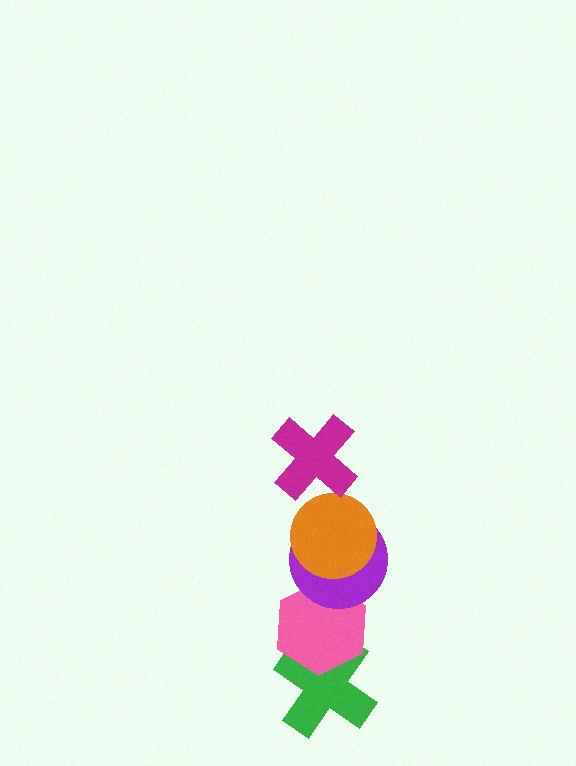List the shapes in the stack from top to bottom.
From top to bottom: the magenta cross, the orange circle, the purple circle, the pink hexagon, the green cross.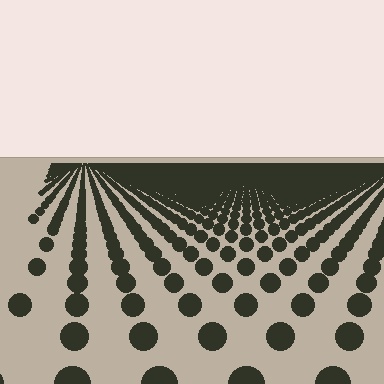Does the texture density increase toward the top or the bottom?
Density increases toward the top.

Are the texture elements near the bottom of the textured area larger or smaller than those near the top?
Larger. Near the bottom, elements are closer to the viewer and appear at a bigger on-screen size.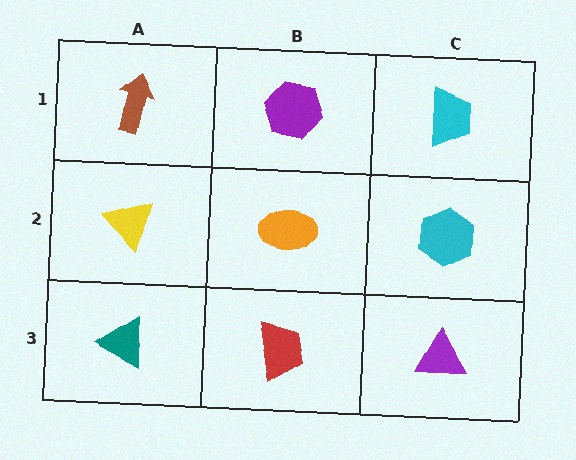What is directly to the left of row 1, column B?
A brown arrow.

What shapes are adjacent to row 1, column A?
A yellow triangle (row 2, column A), a purple hexagon (row 1, column B).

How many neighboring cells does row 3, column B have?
3.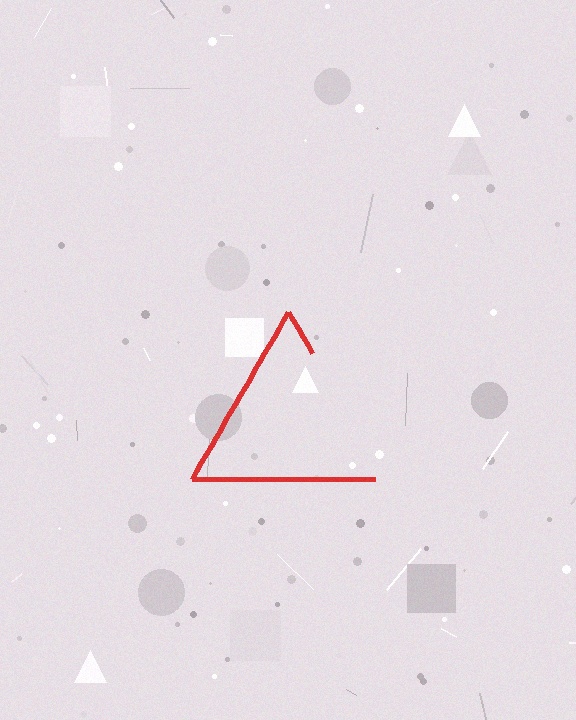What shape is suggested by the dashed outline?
The dashed outline suggests a triangle.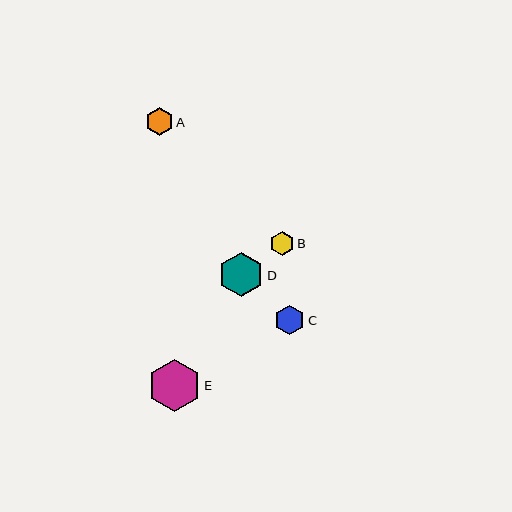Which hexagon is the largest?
Hexagon E is the largest with a size of approximately 52 pixels.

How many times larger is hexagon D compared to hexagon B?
Hexagon D is approximately 1.8 times the size of hexagon B.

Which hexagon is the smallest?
Hexagon B is the smallest with a size of approximately 24 pixels.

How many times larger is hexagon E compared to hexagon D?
Hexagon E is approximately 1.2 times the size of hexagon D.